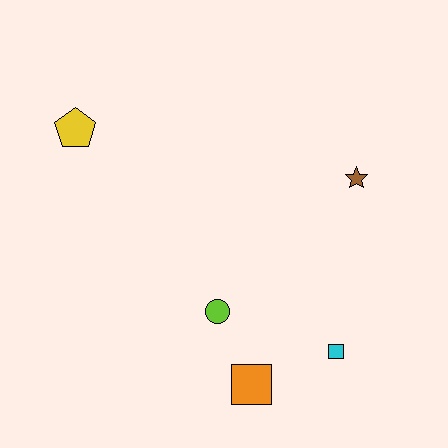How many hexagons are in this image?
There are no hexagons.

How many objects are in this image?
There are 5 objects.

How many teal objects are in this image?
There are no teal objects.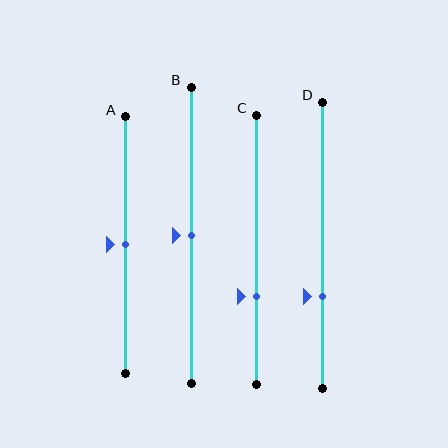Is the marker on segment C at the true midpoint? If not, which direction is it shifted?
No, the marker on segment C is shifted downward by about 18% of the segment length.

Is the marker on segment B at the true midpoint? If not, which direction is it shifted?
Yes, the marker on segment B is at the true midpoint.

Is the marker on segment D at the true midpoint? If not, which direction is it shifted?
No, the marker on segment D is shifted downward by about 18% of the segment length.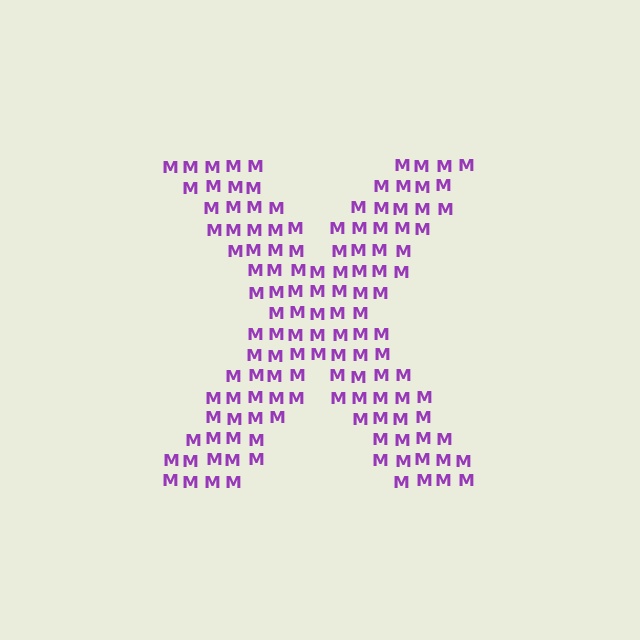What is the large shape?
The large shape is the letter X.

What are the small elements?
The small elements are letter M's.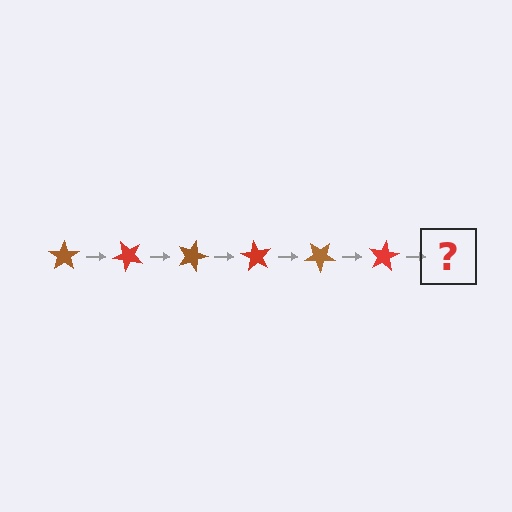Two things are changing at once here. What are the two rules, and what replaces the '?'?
The two rules are that it rotates 45 degrees each step and the color cycles through brown and red. The '?' should be a brown star, rotated 270 degrees from the start.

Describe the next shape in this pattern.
It should be a brown star, rotated 270 degrees from the start.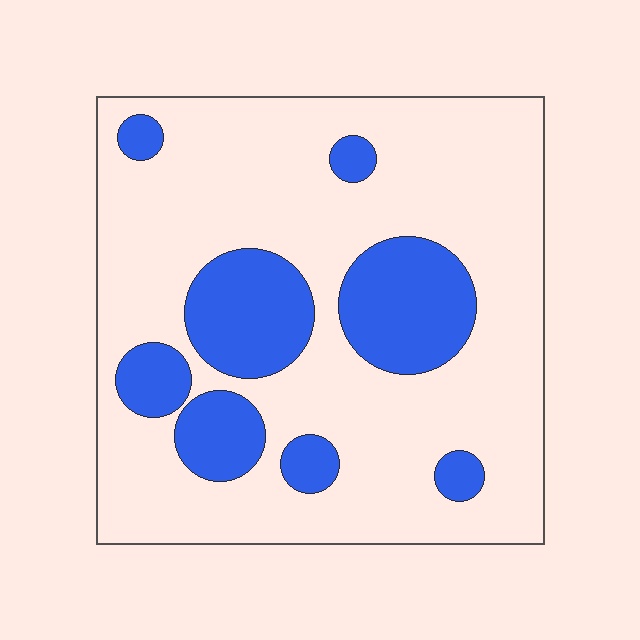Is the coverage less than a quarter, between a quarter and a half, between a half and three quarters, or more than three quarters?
Less than a quarter.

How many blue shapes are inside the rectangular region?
8.